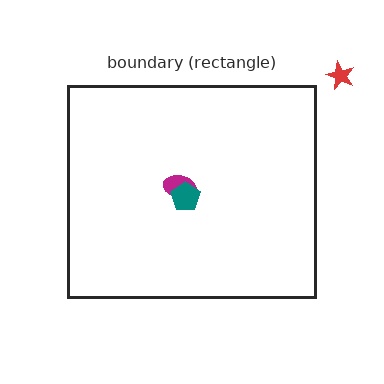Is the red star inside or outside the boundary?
Outside.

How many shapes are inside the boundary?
2 inside, 1 outside.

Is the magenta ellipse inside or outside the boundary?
Inside.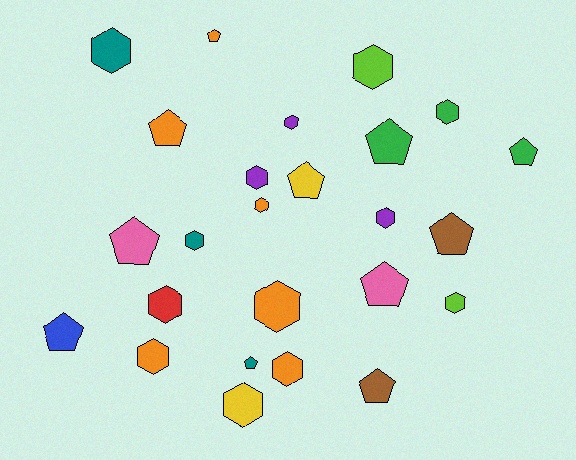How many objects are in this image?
There are 25 objects.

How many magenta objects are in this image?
There are no magenta objects.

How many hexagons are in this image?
There are 14 hexagons.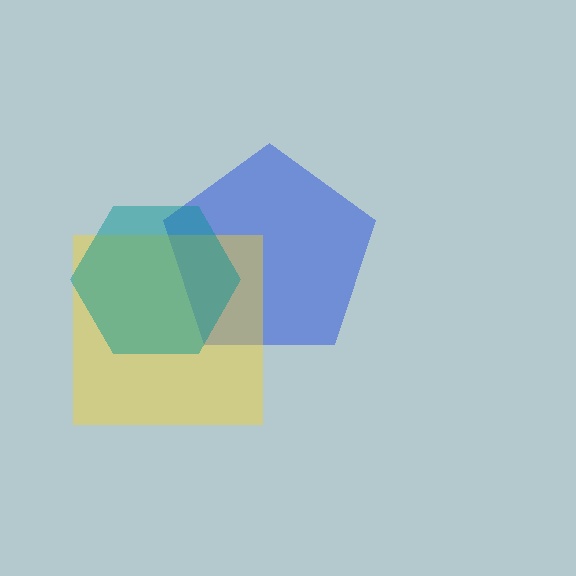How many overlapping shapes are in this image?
There are 3 overlapping shapes in the image.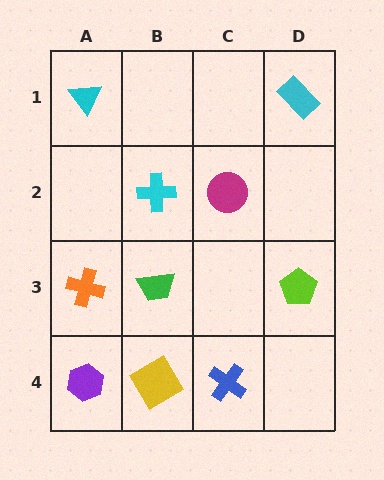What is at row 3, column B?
A green trapezoid.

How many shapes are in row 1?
2 shapes.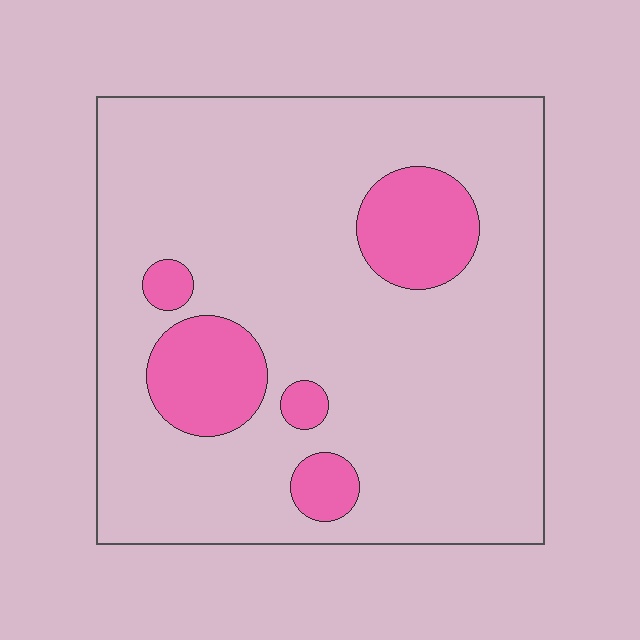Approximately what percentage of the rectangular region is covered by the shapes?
Approximately 15%.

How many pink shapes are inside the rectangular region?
5.